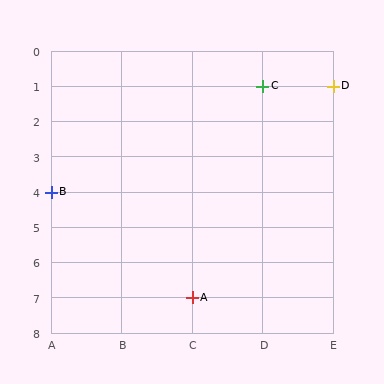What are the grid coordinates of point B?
Point B is at grid coordinates (A, 4).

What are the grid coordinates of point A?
Point A is at grid coordinates (C, 7).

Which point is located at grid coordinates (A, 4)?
Point B is at (A, 4).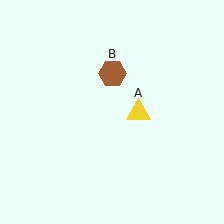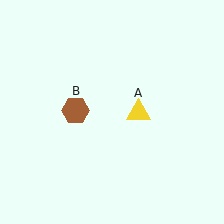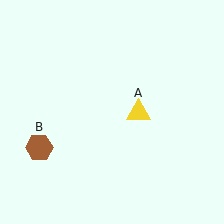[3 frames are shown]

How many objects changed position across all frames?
1 object changed position: brown hexagon (object B).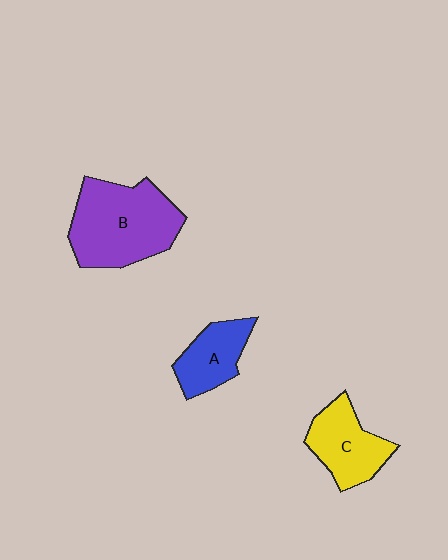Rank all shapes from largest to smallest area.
From largest to smallest: B (purple), C (yellow), A (blue).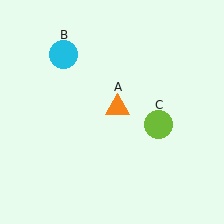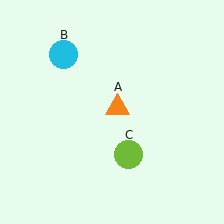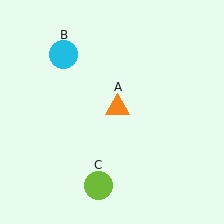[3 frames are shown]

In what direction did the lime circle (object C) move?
The lime circle (object C) moved down and to the left.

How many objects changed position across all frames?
1 object changed position: lime circle (object C).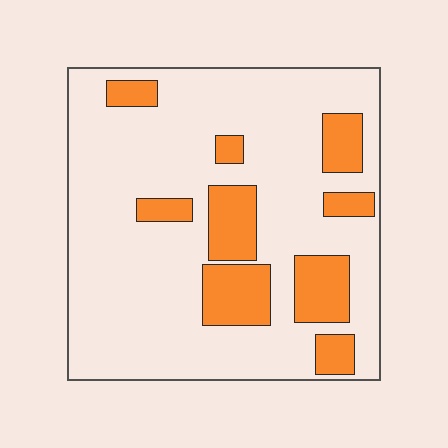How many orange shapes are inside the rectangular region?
9.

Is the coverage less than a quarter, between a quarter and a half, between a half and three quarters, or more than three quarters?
Less than a quarter.